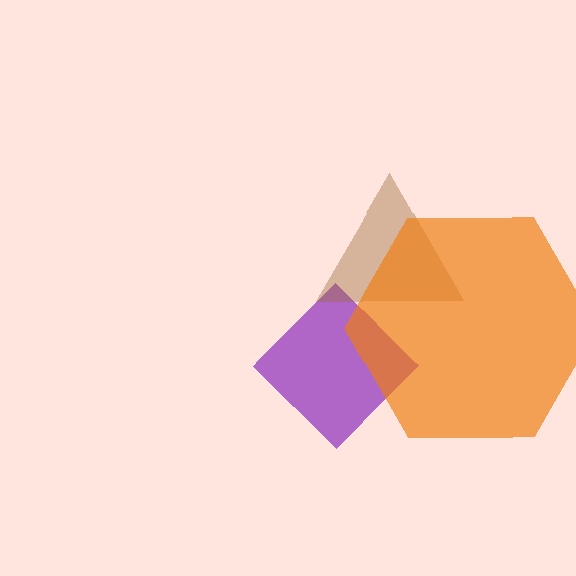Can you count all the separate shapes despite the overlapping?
Yes, there are 3 separate shapes.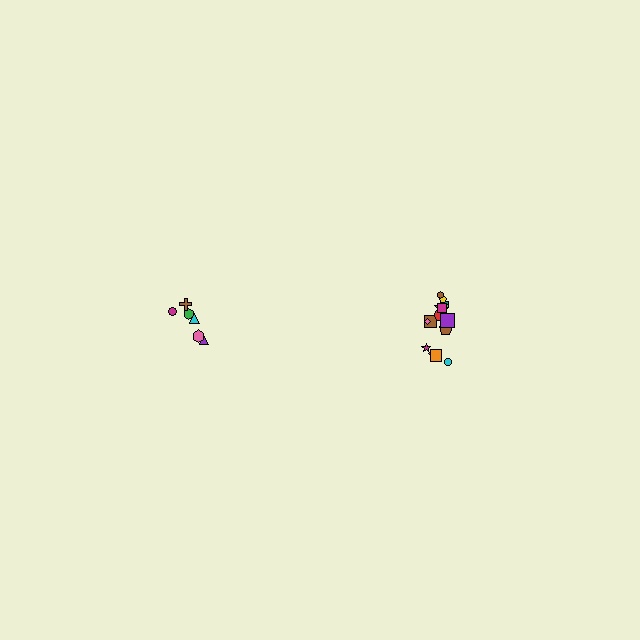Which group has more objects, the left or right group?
The right group.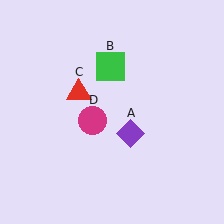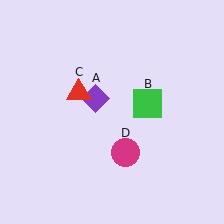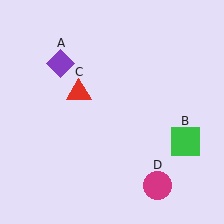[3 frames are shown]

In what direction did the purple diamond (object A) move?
The purple diamond (object A) moved up and to the left.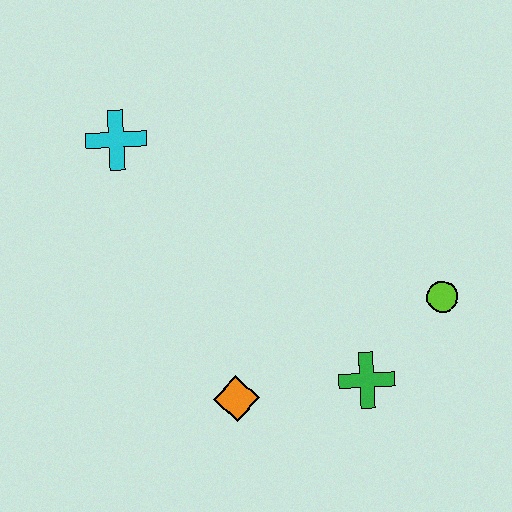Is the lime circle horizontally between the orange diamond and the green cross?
No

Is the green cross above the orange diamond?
Yes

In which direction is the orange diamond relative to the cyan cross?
The orange diamond is below the cyan cross.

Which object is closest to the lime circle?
The green cross is closest to the lime circle.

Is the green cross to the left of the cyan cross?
No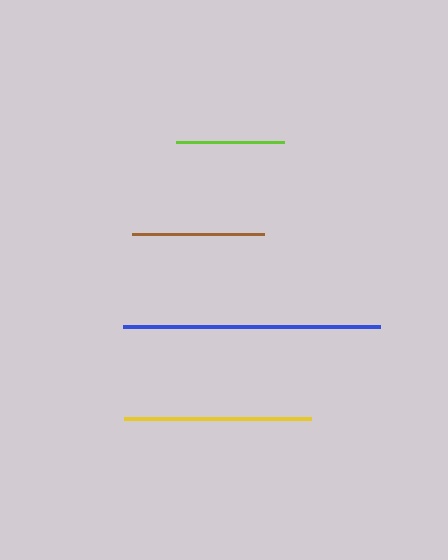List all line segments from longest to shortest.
From longest to shortest: blue, yellow, brown, lime.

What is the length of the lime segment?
The lime segment is approximately 108 pixels long.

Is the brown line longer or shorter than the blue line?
The blue line is longer than the brown line.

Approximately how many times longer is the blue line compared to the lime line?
The blue line is approximately 2.4 times the length of the lime line.